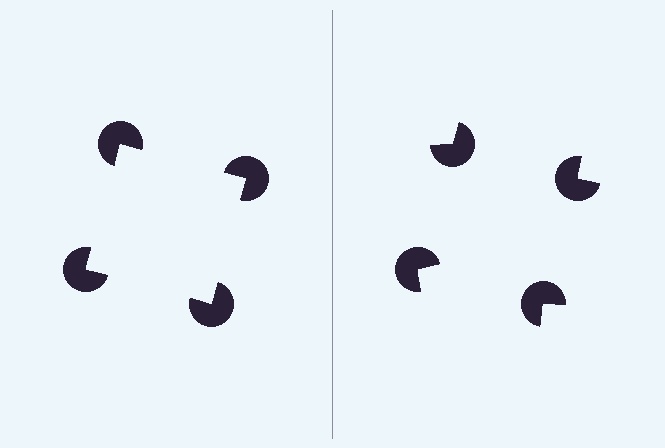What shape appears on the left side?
An illusory square.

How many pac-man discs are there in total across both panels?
8 — 4 on each side.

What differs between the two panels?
The pac-man discs are positioned identically on both sides; only the wedge orientations differ. On the left they align to a square; on the right they are misaligned.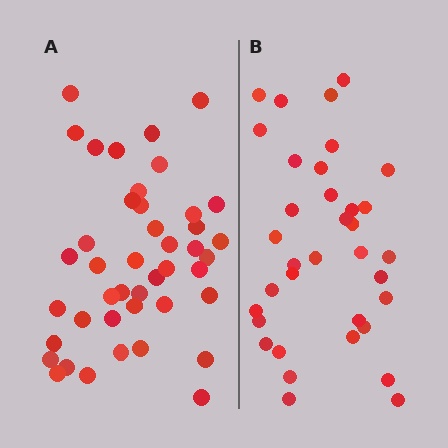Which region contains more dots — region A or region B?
Region A (the left region) has more dots.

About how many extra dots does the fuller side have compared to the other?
Region A has roughly 8 or so more dots than region B.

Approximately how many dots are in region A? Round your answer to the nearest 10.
About 40 dots. (The exact count is 43, which rounds to 40.)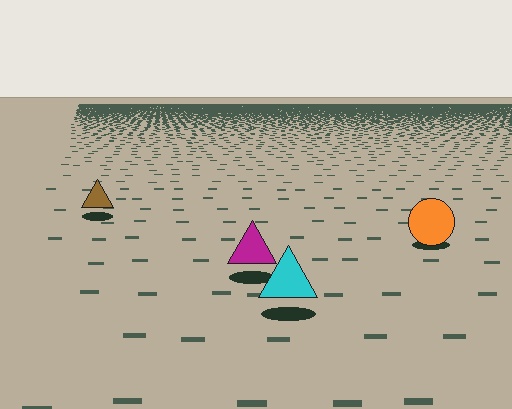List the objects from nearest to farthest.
From nearest to farthest: the cyan triangle, the magenta triangle, the orange circle, the brown triangle.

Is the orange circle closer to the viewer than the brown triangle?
Yes. The orange circle is closer — you can tell from the texture gradient: the ground texture is coarser near it.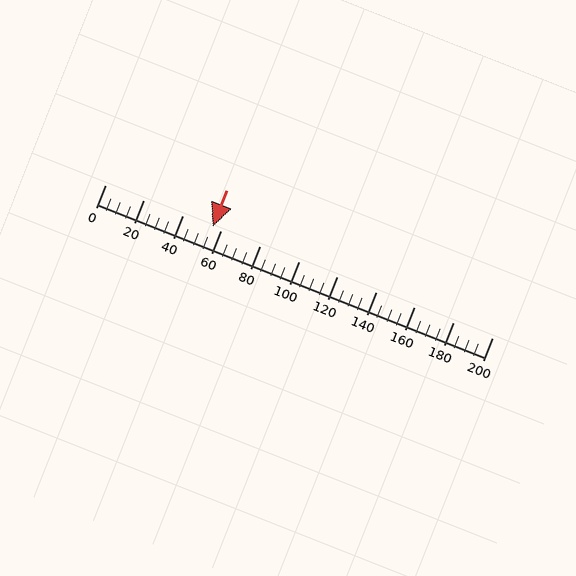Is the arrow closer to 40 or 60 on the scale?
The arrow is closer to 60.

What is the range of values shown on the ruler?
The ruler shows values from 0 to 200.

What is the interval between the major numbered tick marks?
The major tick marks are spaced 20 units apart.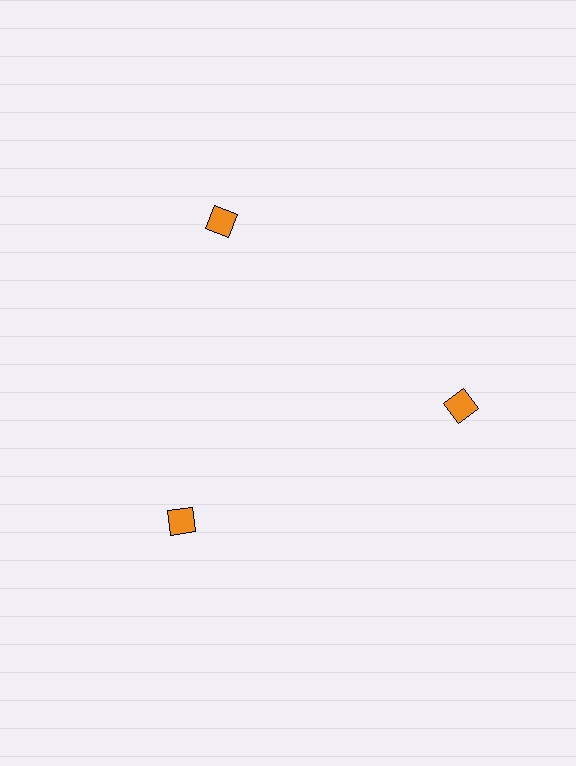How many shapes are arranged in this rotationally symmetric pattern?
There are 3 shapes, arranged in 3 groups of 1.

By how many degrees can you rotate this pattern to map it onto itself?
The pattern maps onto itself every 120 degrees of rotation.